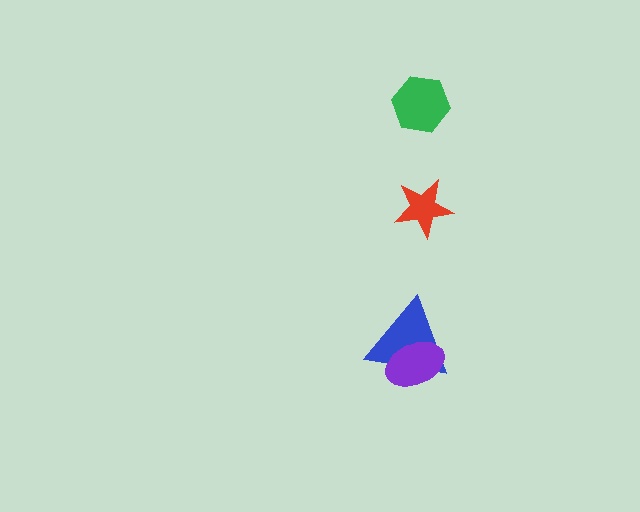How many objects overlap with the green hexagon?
0 objects overlap with the green hexagon.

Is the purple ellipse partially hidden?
No, no other shape covers it.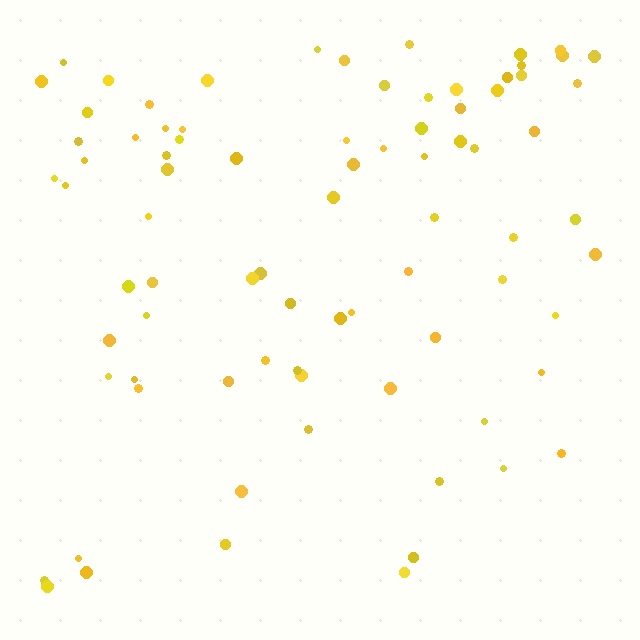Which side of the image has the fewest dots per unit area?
The bottom.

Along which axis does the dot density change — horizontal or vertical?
Vertical.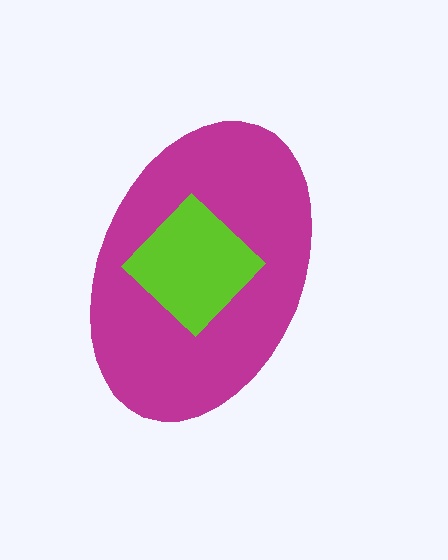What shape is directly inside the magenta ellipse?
The lime diamond.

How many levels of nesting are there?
2.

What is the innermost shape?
The lime diamond.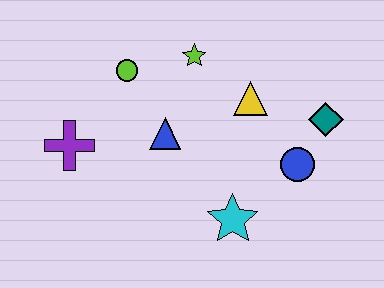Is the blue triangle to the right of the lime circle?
Yes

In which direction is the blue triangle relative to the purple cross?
The blue triangle is to the right of the purple cross.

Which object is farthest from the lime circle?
The teal diamond is farthest from the lime circle.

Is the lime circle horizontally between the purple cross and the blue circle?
Yes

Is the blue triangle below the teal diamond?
Yes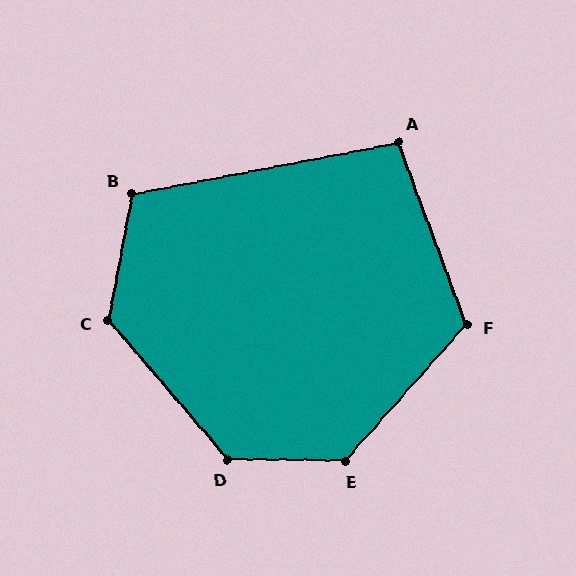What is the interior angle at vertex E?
Approximately 131 degrees (obtuse).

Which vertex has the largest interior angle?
D, at approximately 131 degrees.